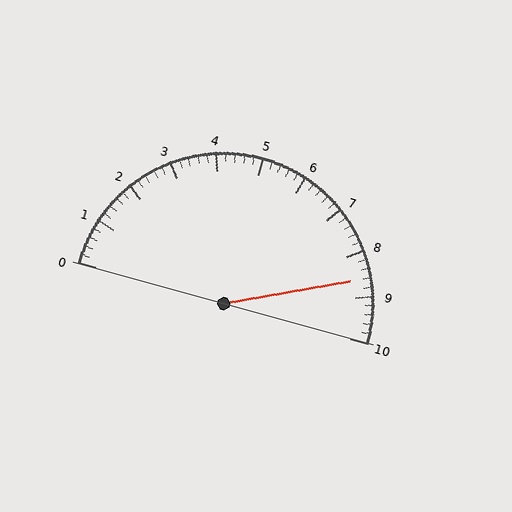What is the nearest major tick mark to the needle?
The nearest major tick mark is 9.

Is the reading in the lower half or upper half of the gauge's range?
The reading is in the upper half of the range (0 to 10).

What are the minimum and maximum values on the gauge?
The gauge ranges from 0 to 10.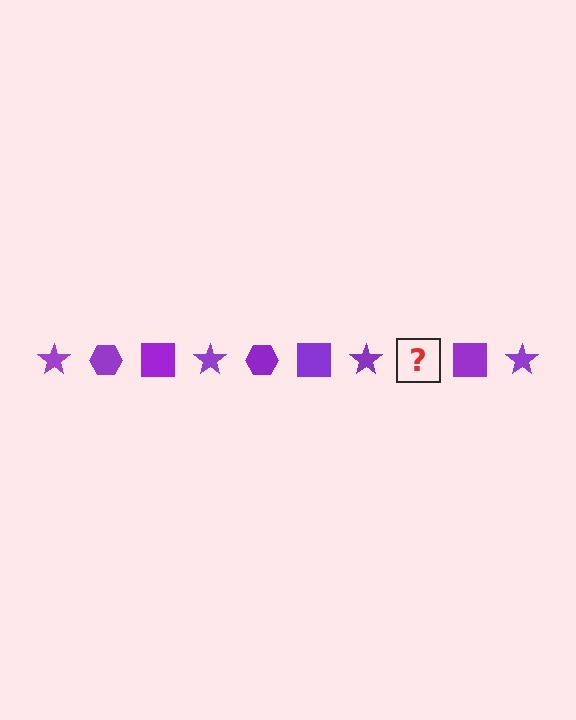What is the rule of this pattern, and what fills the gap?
The rule is that the pattern cycles through star, hexagon, square shapes in purple. The gap should be filled with a purple hexagon.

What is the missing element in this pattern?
The missing element is a purple hexagon.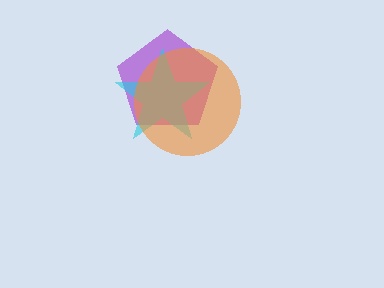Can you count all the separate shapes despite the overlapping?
Yes, there are 3 separate shapes.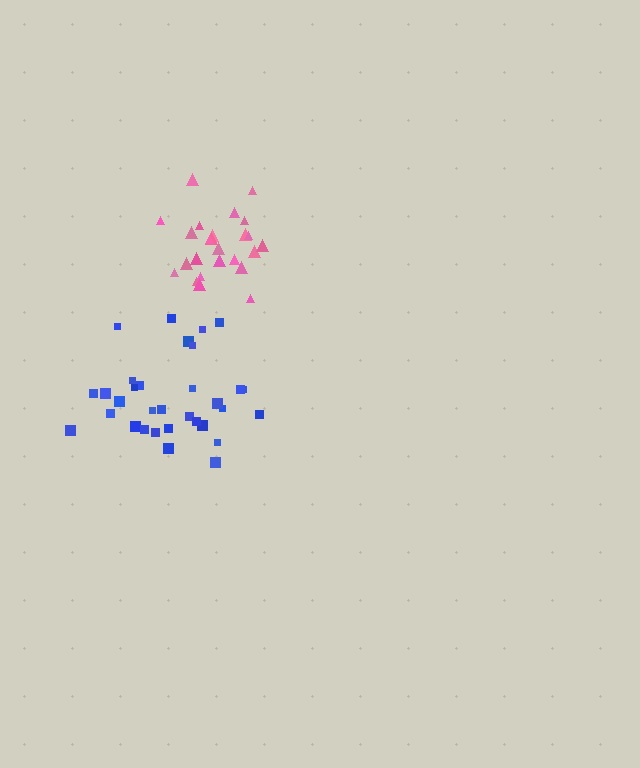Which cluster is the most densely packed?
Pink.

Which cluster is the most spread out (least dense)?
Blue.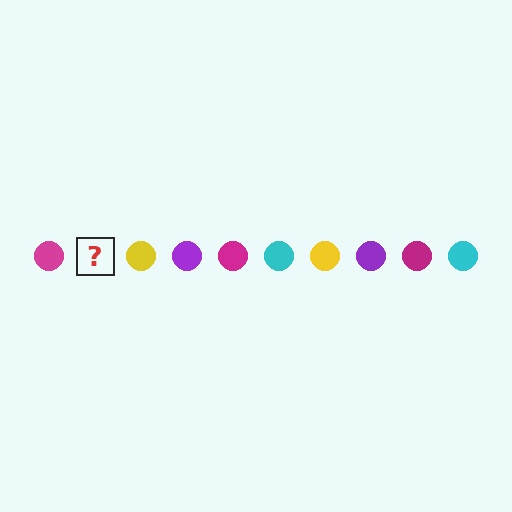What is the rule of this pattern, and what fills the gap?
The rule is that the pattern cycles through magenta, cyan, yellow, purple circles. The gap should be filled with a cyan circle.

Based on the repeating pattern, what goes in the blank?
The blank should be a cyan circle.